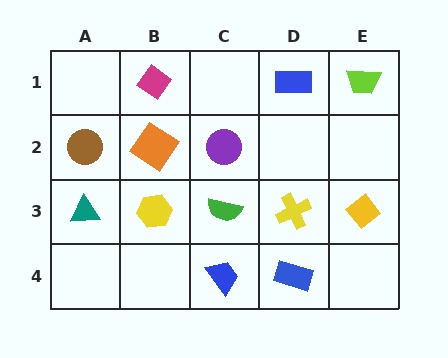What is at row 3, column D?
A yellow cross.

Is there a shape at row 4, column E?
No, that cell is empty.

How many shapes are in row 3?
5 shapes.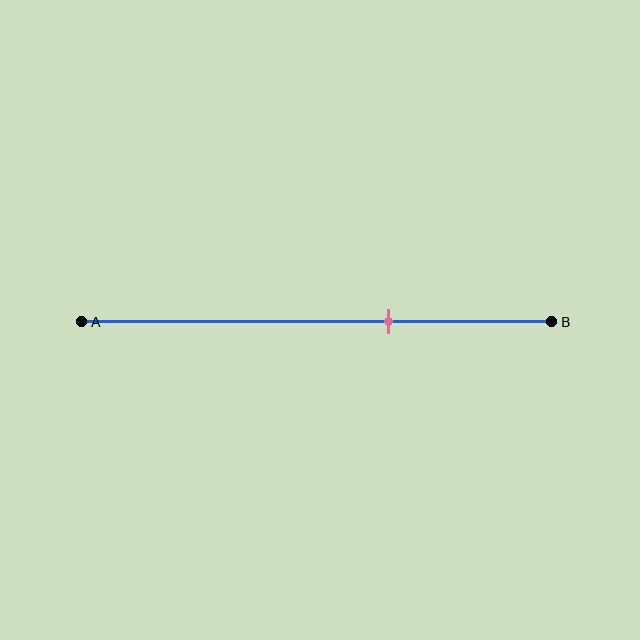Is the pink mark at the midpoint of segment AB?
No, the mark is at about 65% from A, not at the 50% midpoint.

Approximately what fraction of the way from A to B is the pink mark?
The pink mark is approximately 65% of the way from A to B.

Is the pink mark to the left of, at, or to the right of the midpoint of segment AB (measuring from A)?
The pink mark is to the right of the midpoint of segment AB.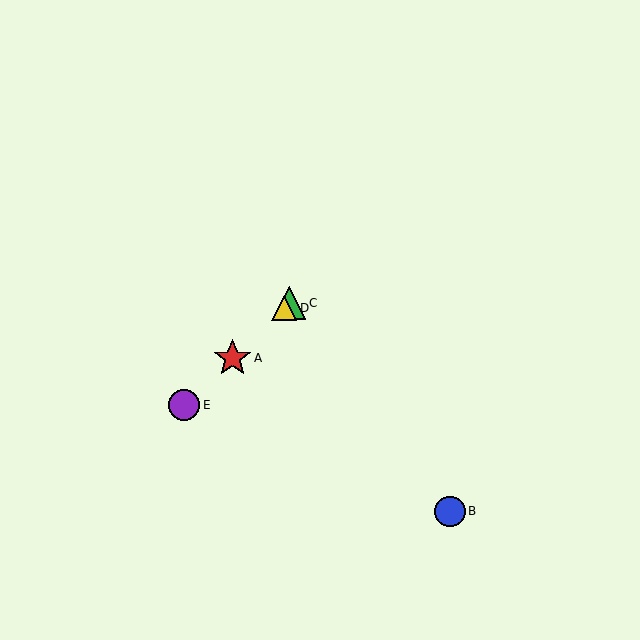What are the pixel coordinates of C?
Object C is at (289, 303).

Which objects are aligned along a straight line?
Objects A, C, D, E are aligned along a straight line.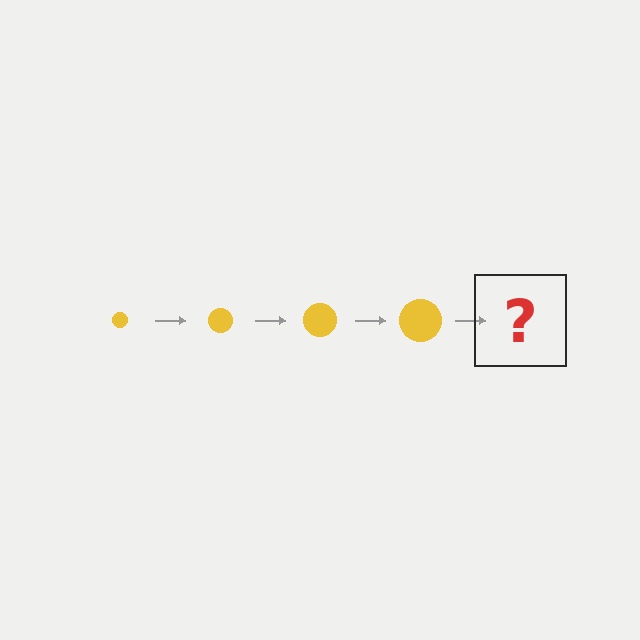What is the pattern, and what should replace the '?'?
The pattern is that the circle gets progressively larger each step. The '?' should be a yellow circle, larger than the previous one.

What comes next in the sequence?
The next element should be a yellow circle, larger than the previous one.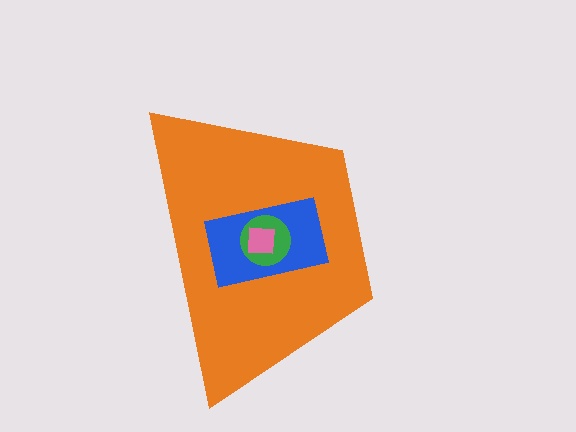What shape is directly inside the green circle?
The pink square.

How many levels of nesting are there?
4.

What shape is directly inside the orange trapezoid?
The blue rectangle.